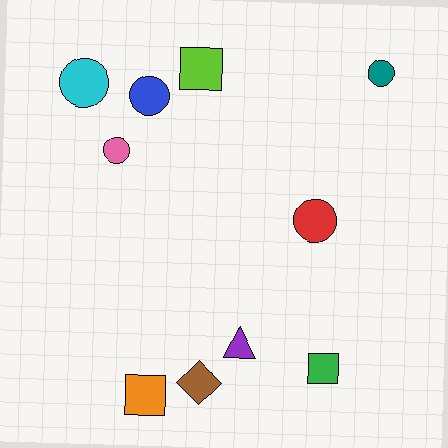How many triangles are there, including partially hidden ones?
There is 1 triangle.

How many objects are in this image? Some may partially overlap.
There are 10 objects.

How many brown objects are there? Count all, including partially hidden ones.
There is 1 brown object.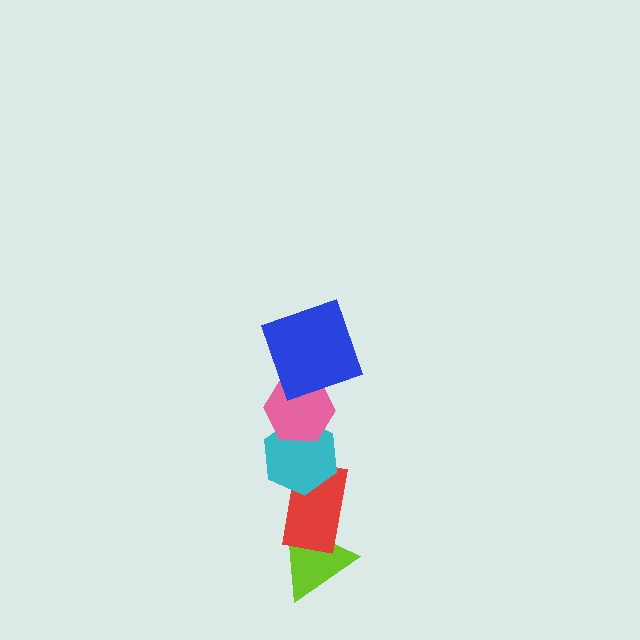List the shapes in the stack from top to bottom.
From top to bottom: the blue square, the pink hexagon, the cyan hexagon, the red rectangle, the lime triangle.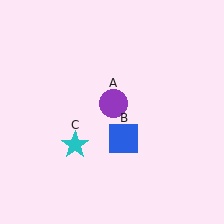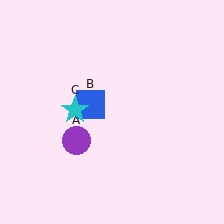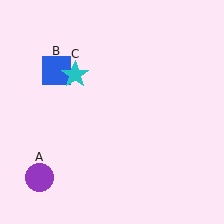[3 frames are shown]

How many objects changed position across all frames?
3 objects changed position: purple circle (object A), blue square (object B), cyan star (object C).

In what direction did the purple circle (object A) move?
The purple circle (object A) moved down and to the left.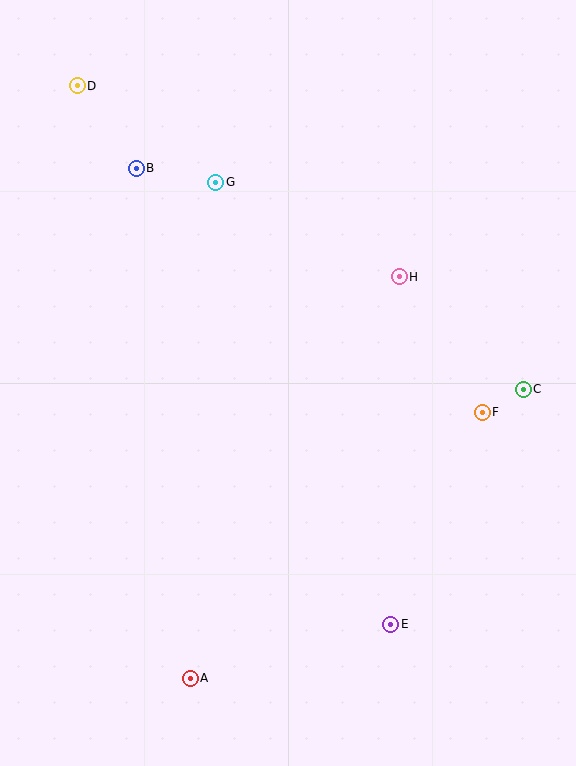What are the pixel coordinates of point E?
Point E is at (391, 624).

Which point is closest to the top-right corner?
Point H is closest to the top-right corner.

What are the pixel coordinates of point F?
Point F is at (482, 412).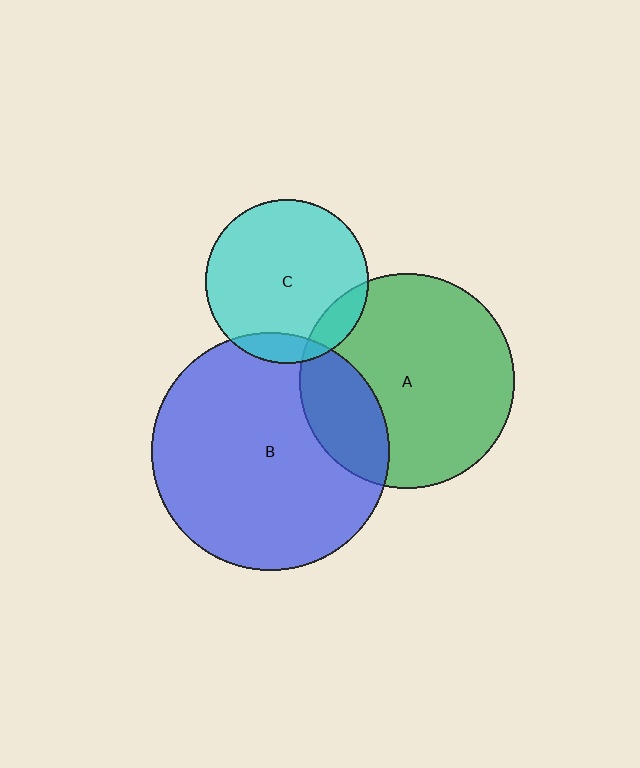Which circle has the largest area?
Circle B (blue).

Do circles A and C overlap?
Yes.